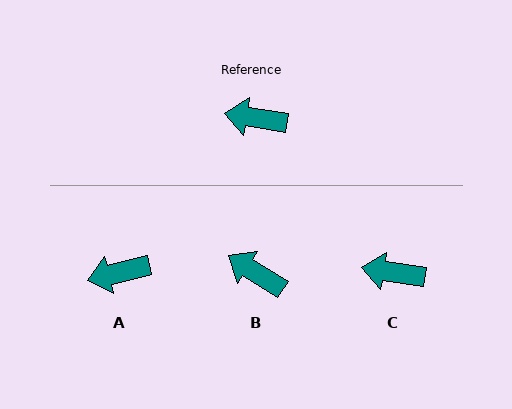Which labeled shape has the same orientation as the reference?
C.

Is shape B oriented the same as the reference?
No, it is off by about 23 degrees.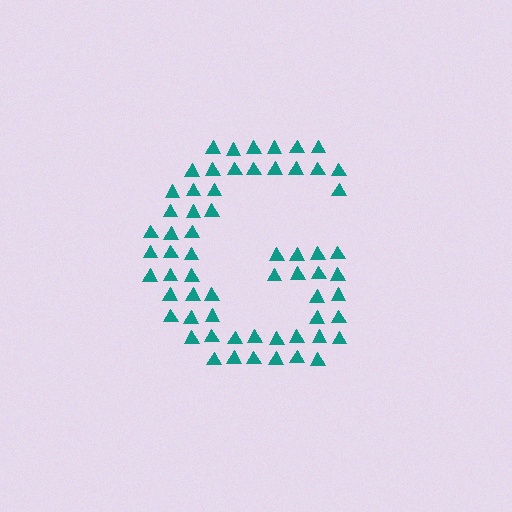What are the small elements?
The small elements are triangles.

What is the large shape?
The large shape is the letter G.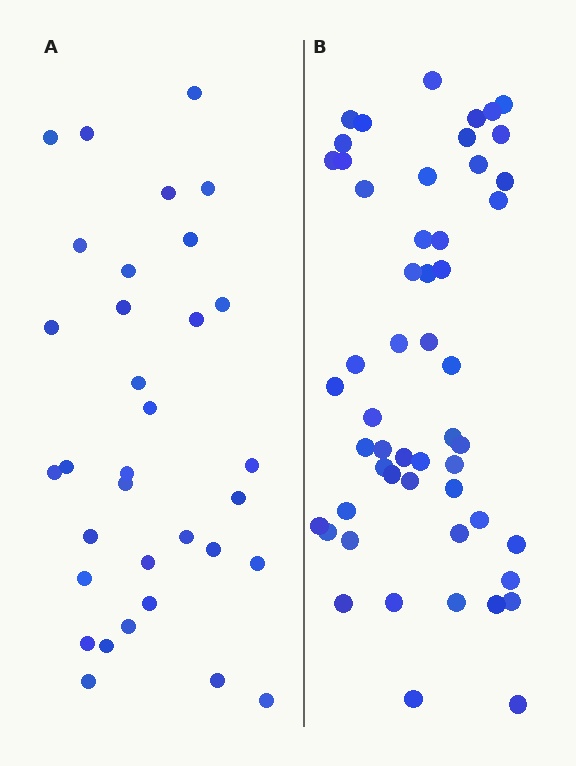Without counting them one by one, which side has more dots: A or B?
Region B (the right region) has more dots.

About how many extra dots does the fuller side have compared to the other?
Region B has approximately 20 more dots than region A.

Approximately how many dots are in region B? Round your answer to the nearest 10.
About 50 dots. (The exact count is 53, which rounds to 50.)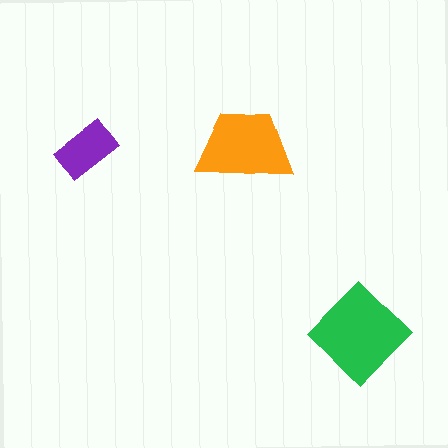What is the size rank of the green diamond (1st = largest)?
1st.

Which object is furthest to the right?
The green diamond is rightmost.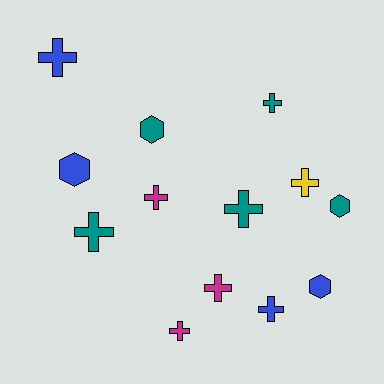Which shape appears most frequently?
Cross, with 9 objects.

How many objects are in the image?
There are 13 objects.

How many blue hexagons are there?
There are 2 blue hexagons.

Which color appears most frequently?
Teal, with 5 objects.